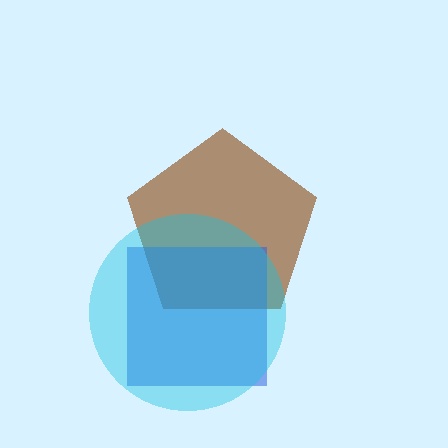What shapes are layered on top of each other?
The layered shapes are: a brown pentagon, a blue square, a cyan circle.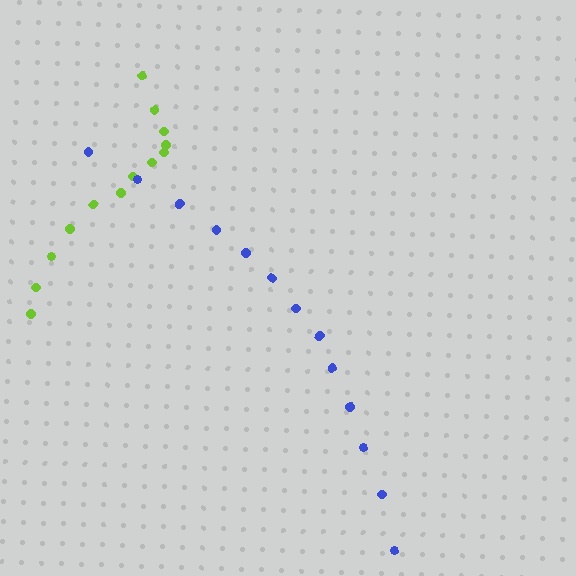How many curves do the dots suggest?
There are 2 distinct paths.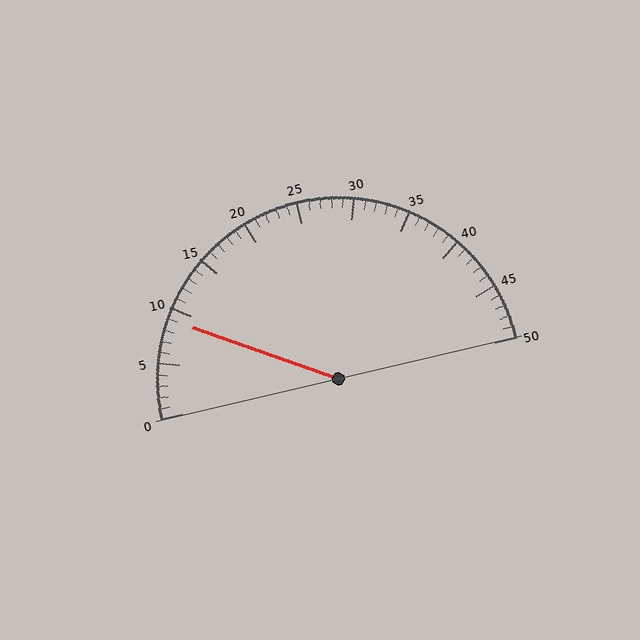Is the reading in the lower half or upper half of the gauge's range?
The reading is in the lower half of the range (0 to 50).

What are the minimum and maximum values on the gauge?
The gauge ranges from 0 to 50.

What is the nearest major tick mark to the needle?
The nearest major tick mark is 10.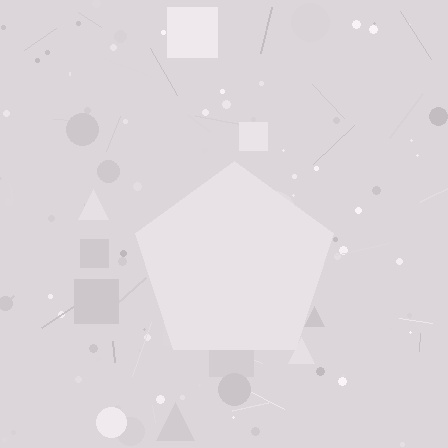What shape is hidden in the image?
A pentagon is hidden in the image.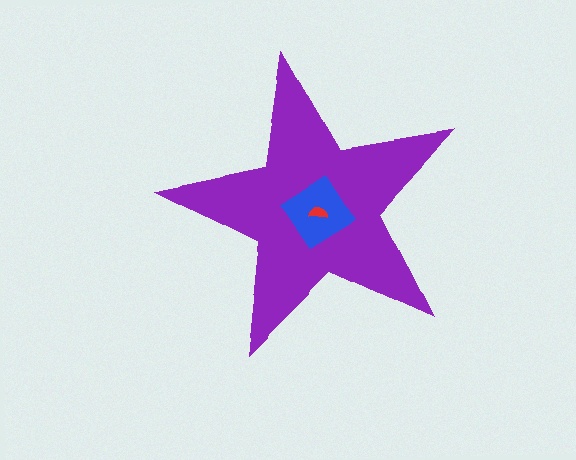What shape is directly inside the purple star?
The blue diamond.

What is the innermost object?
The red semicircle.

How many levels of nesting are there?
3.